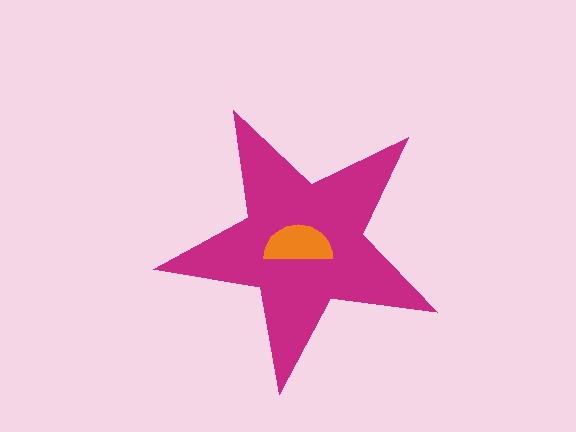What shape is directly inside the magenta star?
The orange semicircle.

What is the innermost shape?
The orange semicircle.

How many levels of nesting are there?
2.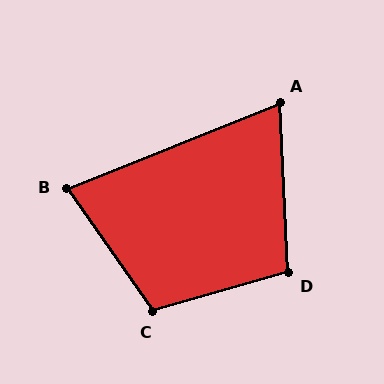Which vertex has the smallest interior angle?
A, at approximately 71 degrees.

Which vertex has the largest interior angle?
C, at approximately 109 degrees.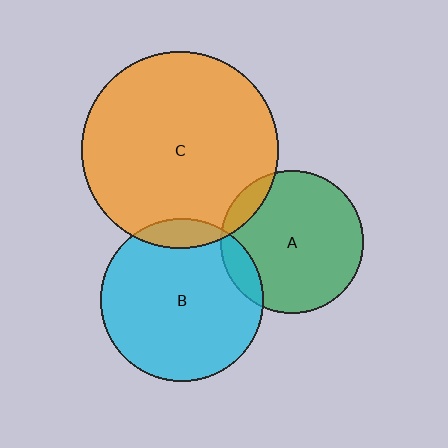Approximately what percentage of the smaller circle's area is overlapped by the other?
Approximately 10%.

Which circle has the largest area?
Circle C (orange).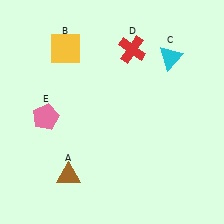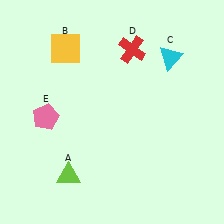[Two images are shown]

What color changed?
The triangle (A) changed from brown in Image 1 to lime in Image 2.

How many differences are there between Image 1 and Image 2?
There is 1 difference between the two images.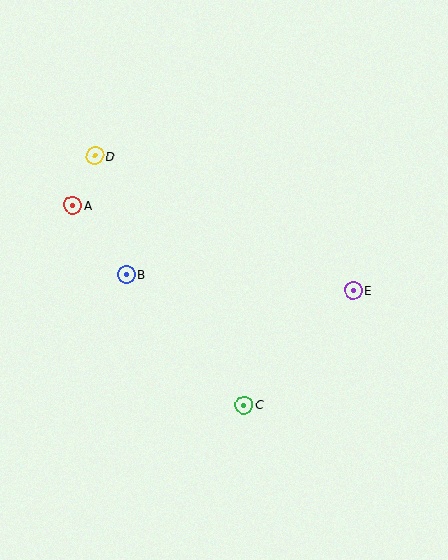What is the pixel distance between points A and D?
The distance between A and D is 54 pixels.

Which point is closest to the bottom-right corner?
Point C is closest to the bottom-right corner.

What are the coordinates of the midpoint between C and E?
The midpoint between C and E is at (299, 348).